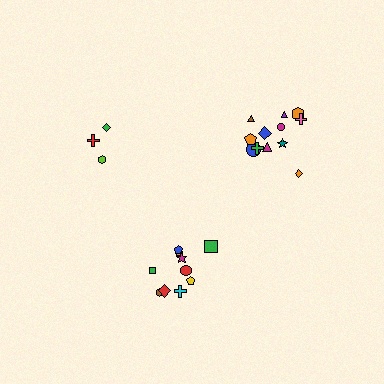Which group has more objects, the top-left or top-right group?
The top-right group.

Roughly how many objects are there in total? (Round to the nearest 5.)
Roughly 25 objects in total.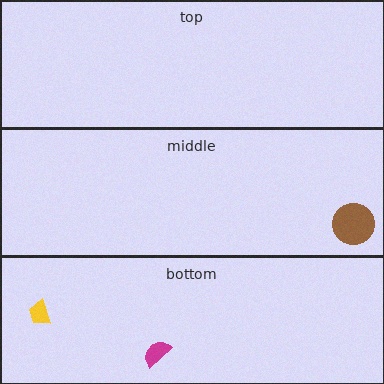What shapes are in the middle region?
The brown circle.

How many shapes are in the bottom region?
2.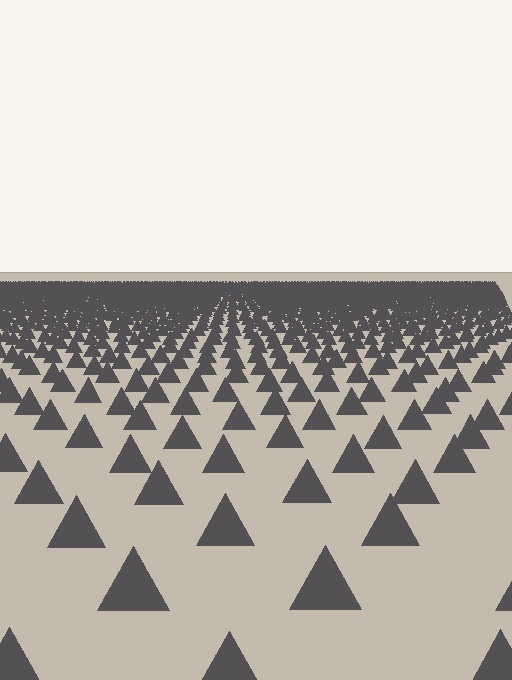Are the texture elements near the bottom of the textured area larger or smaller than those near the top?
Larger. Near the bottom, elements are closer to the viewer and appear at a bigger on-screen size.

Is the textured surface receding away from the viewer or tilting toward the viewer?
The surface is receding away from the viewer. Texture elements get smaller and denser toward the top.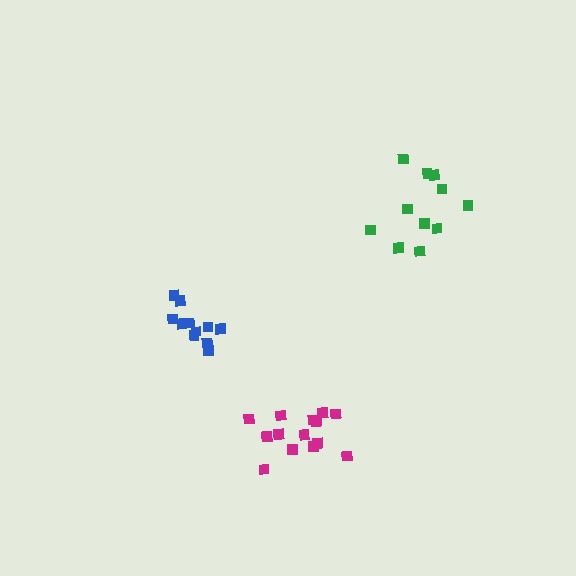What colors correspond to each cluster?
The clusters are colored: green, blue, magenta.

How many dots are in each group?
Group 1: 11 dots, Group 2: 11 dots, Group 3: 14 dots (36 total).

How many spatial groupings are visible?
There are 3 spatial groupings.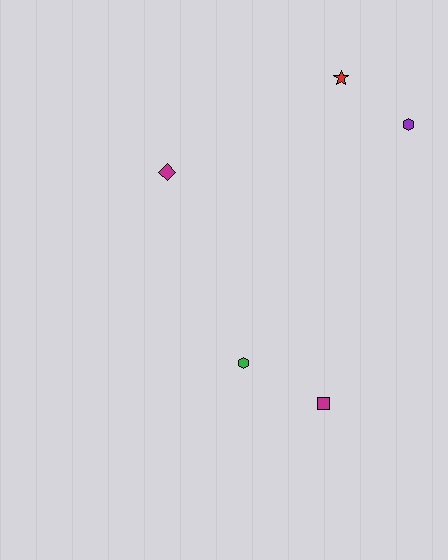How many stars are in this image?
There is 1 star.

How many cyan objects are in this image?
There are no cyan objects.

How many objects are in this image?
There are 5 objects.